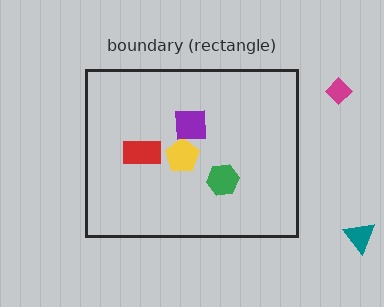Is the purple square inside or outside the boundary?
Inside.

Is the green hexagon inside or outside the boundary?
Inside.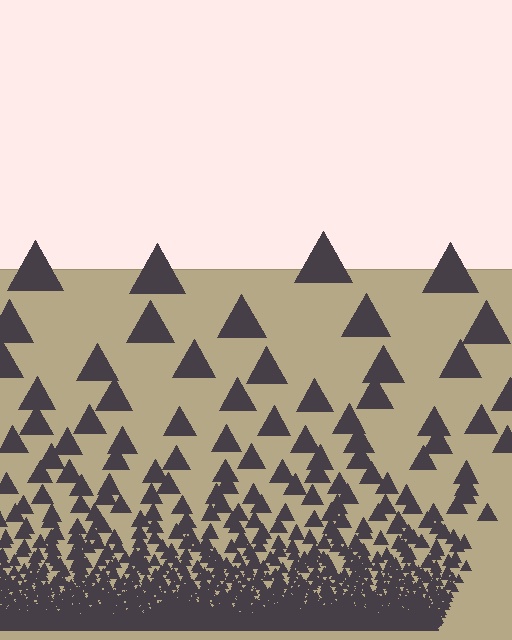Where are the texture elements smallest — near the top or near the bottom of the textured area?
Near the bottom.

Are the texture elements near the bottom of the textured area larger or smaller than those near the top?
Smaller. The gradient is inverted — elements near the bottom are smaller and denser.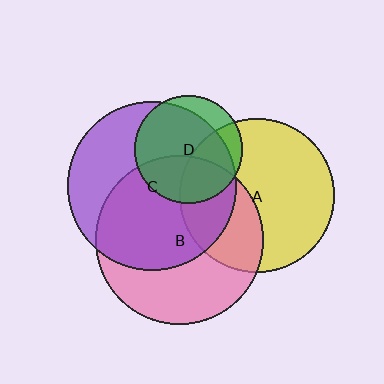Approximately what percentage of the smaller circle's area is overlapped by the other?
Approximately 35%.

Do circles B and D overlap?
Yes.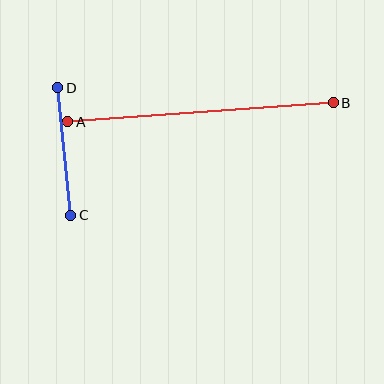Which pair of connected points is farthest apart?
Points A and B are farthest apart.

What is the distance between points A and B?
The distance is approximately 266 pixels.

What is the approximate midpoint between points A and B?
The midpoint is at approximately (200, 112) pixels.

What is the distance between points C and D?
The distance is approximately 128 pixels.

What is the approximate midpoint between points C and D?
The midpoint is at approximately (64, 152) pixels.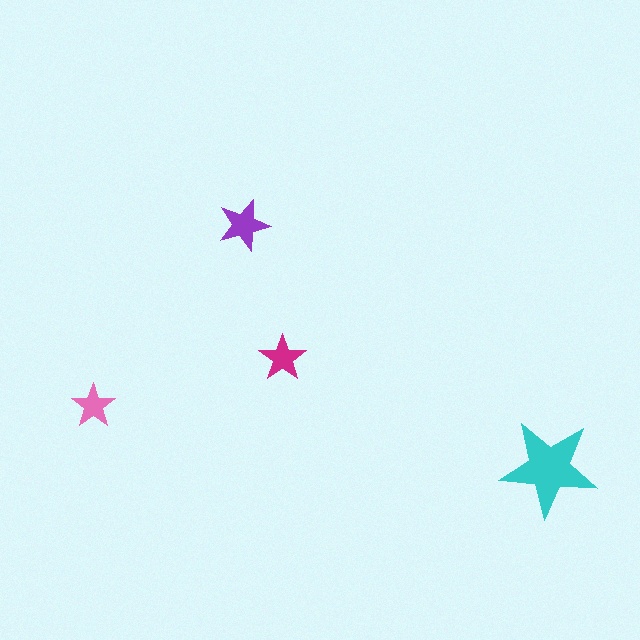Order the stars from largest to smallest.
the cyan one, the purple one, the magenta one, the pink one.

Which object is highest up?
The purple star is topmost.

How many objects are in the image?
There are 4 objects in the image.